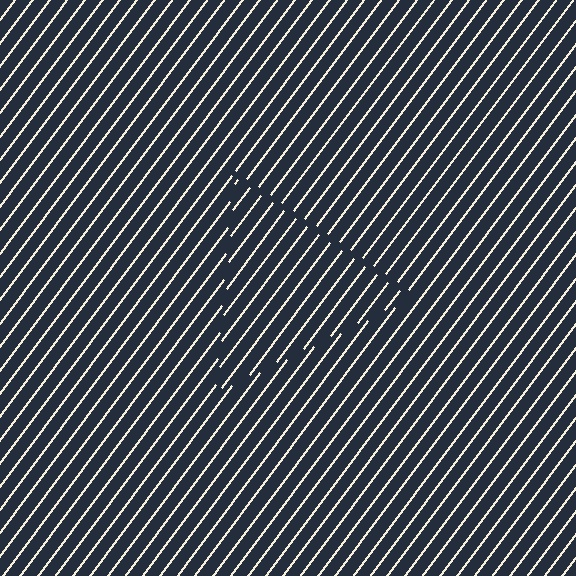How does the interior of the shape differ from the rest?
The interior of the shape contains the same grating, shifted by half a period — the contour is defined by the phase discontinuity where line-ends from the inner and outer gratings abut.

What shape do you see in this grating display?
An illusory triangle. The interior of the shape contains the same grating, shifted by half a period — the contour is defined by the phase discontinuity where line-ends from the inner and outer gratings abut.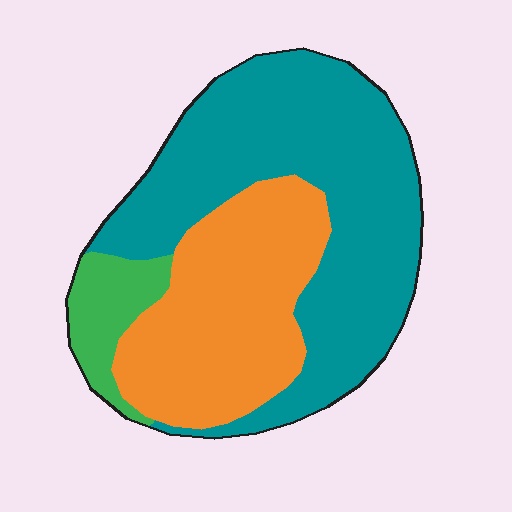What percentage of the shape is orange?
Orange covers roughly 35% of the shape.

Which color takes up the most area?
Teal, at roughly 55%.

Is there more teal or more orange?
Teal.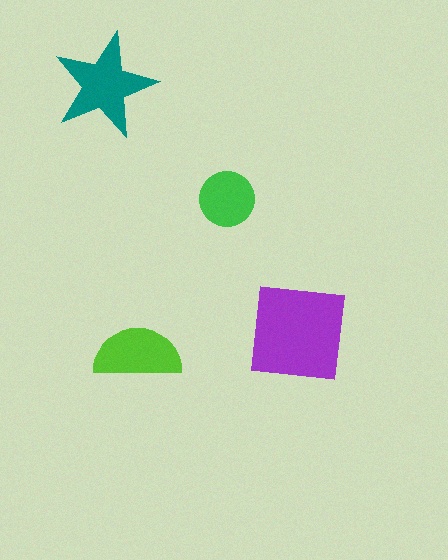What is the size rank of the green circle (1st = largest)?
4th.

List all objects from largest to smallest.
The purple square, the teal star, the lime semicircle, the green circle.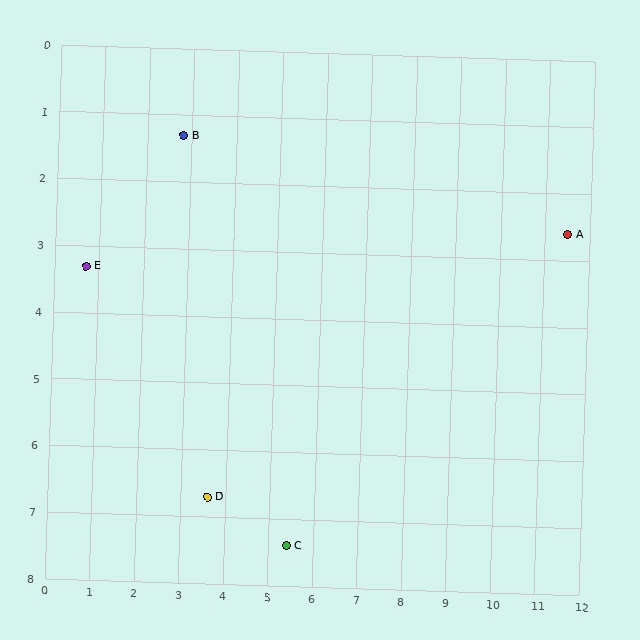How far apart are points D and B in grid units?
Points D and B are about 5.5 grid units apart.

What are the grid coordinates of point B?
Point B is at approximately (2.8, 1.3).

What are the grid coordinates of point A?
Point A is at approximately (11.5, 2.6).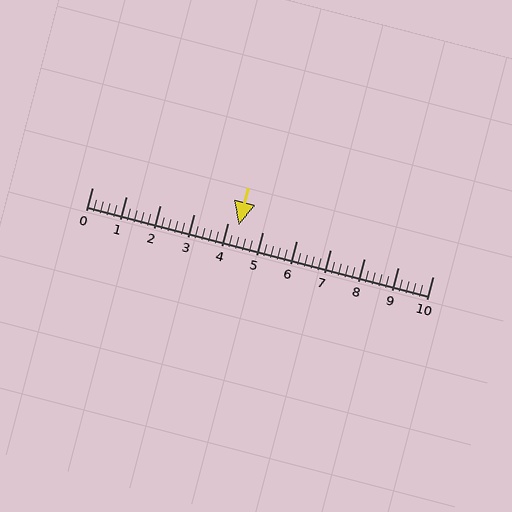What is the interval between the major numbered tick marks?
The major tick marks are spaced 1 units apart.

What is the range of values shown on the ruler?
The ruler shows values from 0 to 10.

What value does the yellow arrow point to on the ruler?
The yellow arrow points to approximately 4.3.